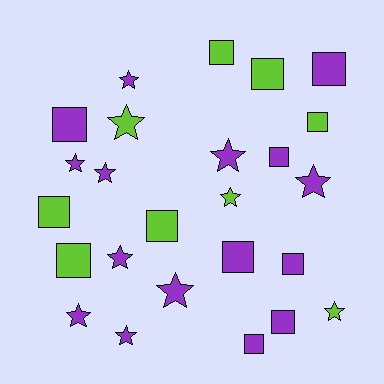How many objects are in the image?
There are 25 objects.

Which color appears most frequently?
Purple, with 16 objects.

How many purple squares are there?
There are 7 purple squares.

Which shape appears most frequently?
Square, with 13 objects.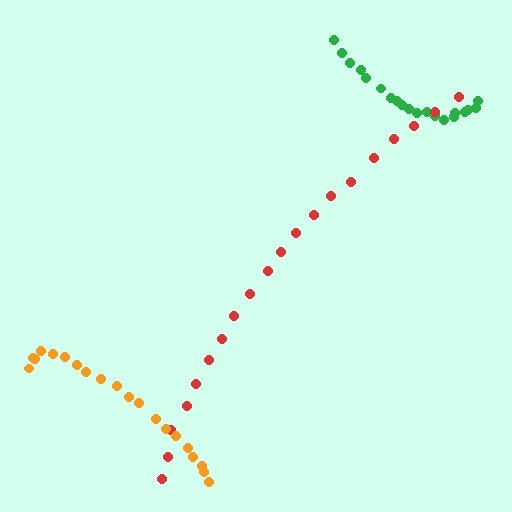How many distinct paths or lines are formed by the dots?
There are 3 distinct paths.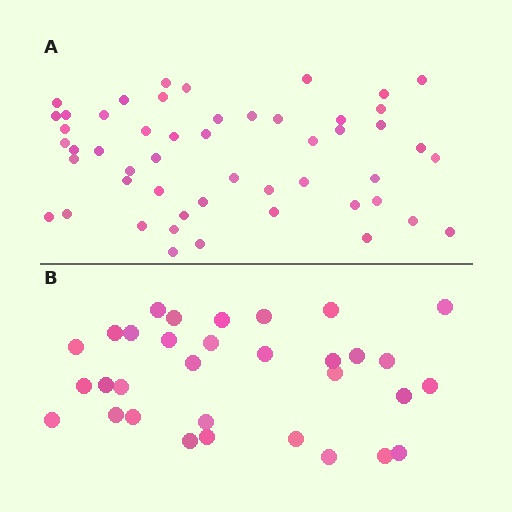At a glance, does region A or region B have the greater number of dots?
Region A (the top region) has more dots.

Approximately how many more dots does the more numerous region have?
Region A has approximately 20 more dots than region B.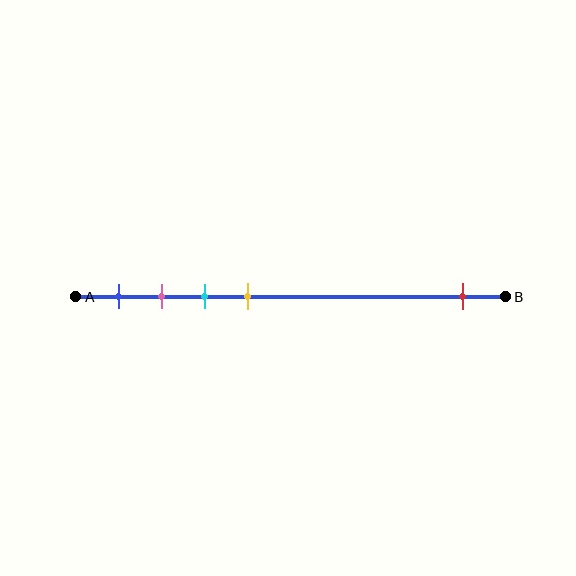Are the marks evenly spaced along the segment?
No, the marks are not evenly spaced.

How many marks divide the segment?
There are 5 marks dividing the segment.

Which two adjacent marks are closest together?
The pink and cyan marks are the closest adjacent pair.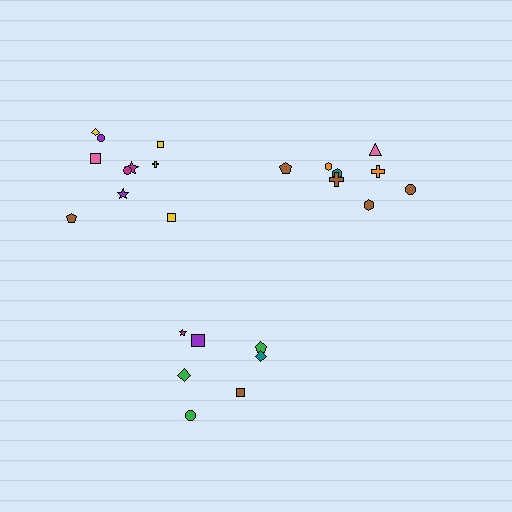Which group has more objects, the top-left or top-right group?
The top-left group.